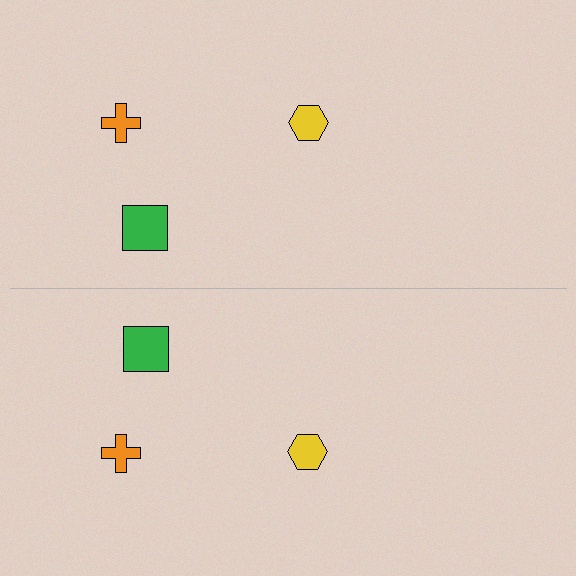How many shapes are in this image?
There are 6 shapes in this image.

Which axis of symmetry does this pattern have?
The pattern has a horizontal axis of symmetry running through the center of the image.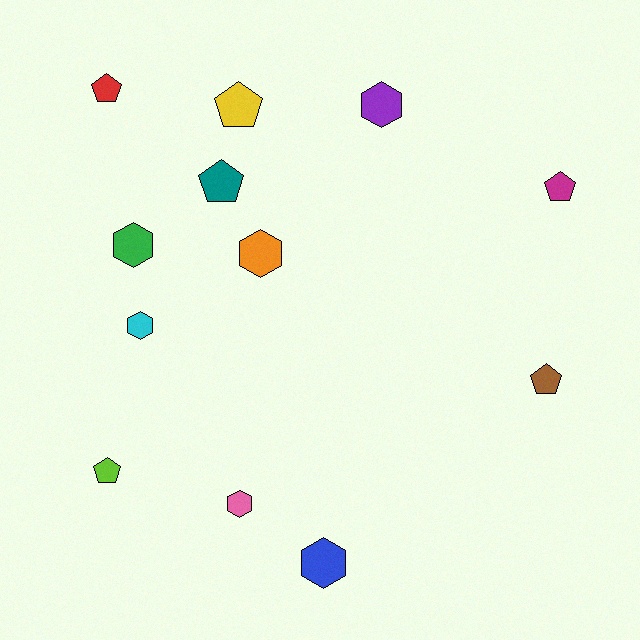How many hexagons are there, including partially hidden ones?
There are 6 hexagons.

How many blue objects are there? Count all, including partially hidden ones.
There is 1 blue object.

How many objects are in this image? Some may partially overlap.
There are 12 objects.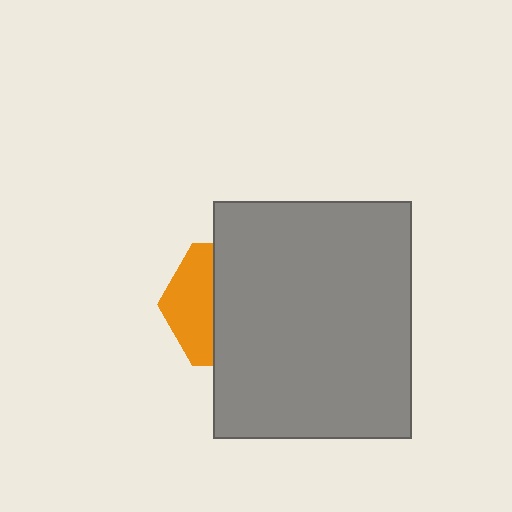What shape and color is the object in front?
The object in front is a gray rectangle.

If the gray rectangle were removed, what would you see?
You would see the complete orange hexagon.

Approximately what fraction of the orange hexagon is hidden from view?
Roughly 64% of the orange hexagon is hidden behind the gray rectangle.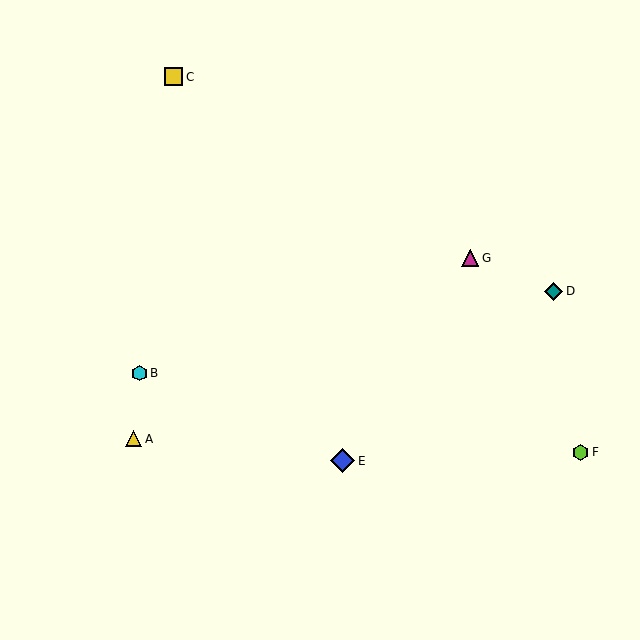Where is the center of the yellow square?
The center of the yellow square is at (174, 77).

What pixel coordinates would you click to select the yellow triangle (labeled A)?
Click at (134, 439) to select the yellow triangle A.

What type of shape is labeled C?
Shape C is a yellow square.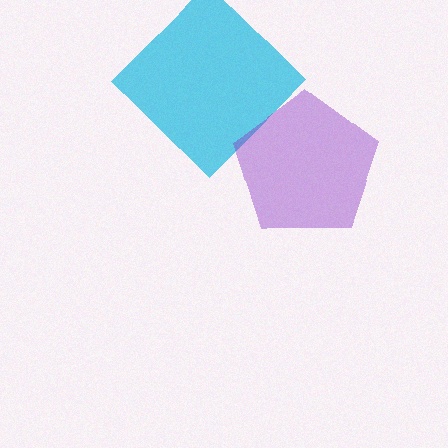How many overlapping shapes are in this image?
There are 2 overlapping shapes in the image.